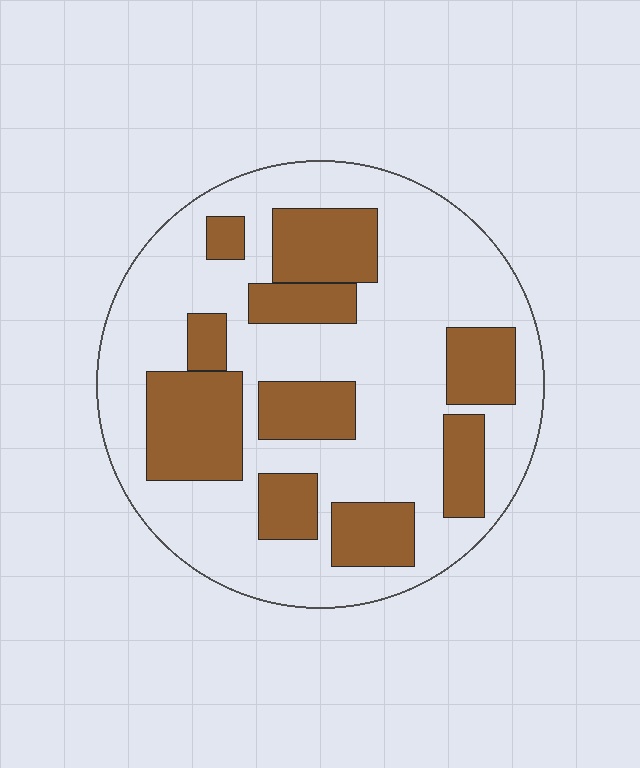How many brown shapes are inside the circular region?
10.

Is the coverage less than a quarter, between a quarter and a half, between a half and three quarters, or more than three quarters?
Between a quarter and a half.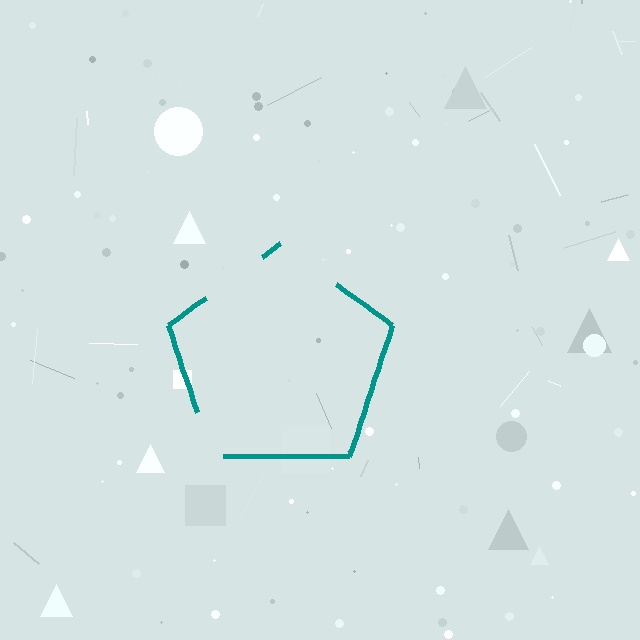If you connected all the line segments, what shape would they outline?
They would outline a pentagon.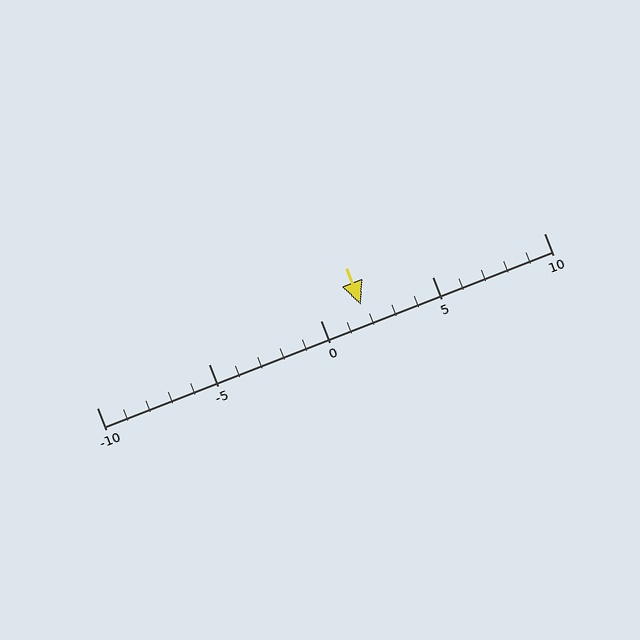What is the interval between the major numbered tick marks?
The major tick marks are spaced 5 units apart.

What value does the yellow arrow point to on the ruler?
The yellow arrow points to approximately 2.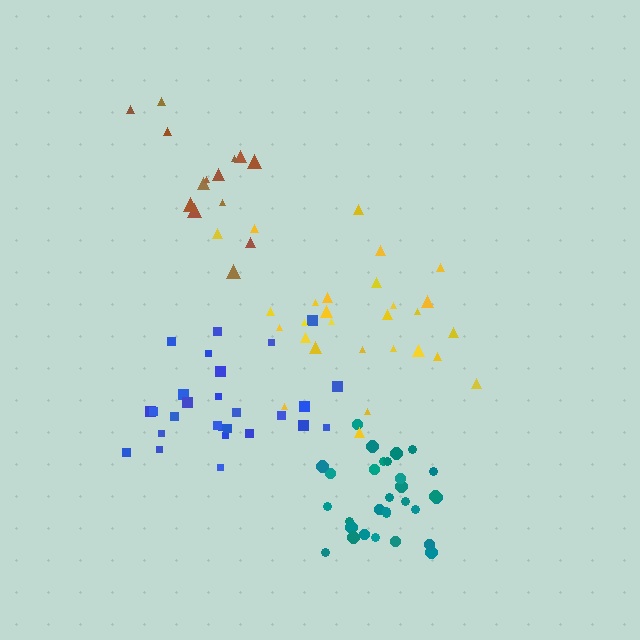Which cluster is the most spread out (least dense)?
Yellow.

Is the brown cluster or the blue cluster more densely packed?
Blue.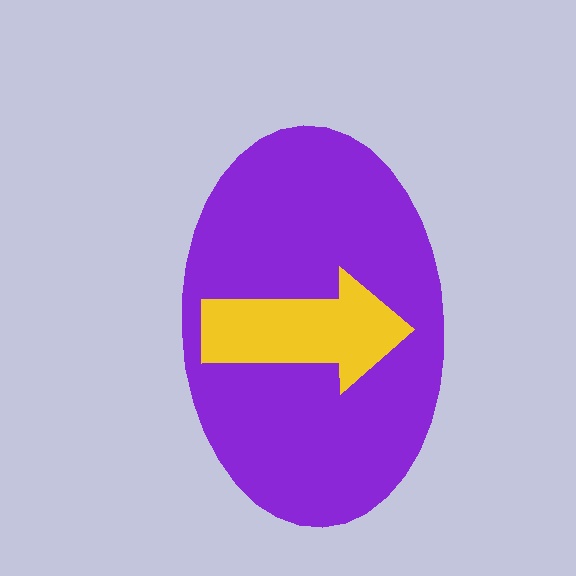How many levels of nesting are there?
2.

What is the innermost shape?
The yellow arrow.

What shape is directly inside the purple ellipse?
The yellow arrow.